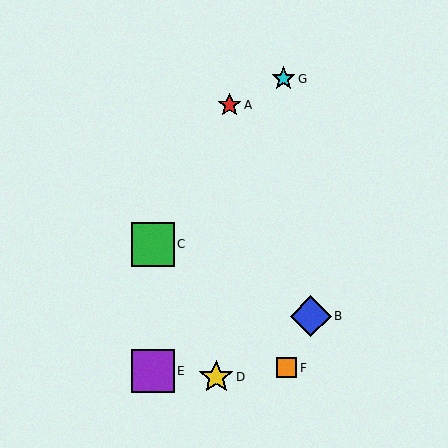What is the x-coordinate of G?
Object G is at x≈284.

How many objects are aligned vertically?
2 objects (C, E) are aligned vertically.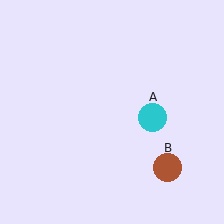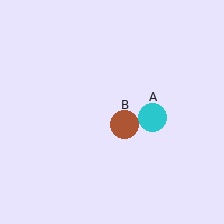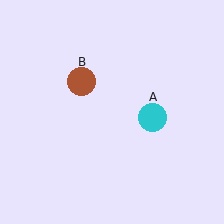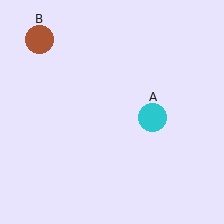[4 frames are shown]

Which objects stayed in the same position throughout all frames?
Cyan circle (object A) remained stationary.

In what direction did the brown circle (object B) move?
The brown circle (object B) moved up and to the left.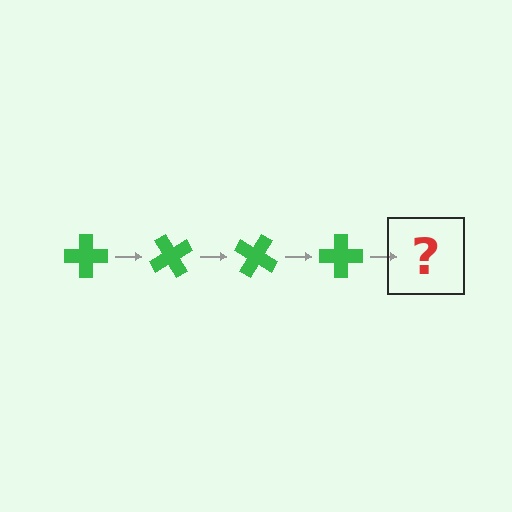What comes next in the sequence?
The next element should be a green cross rotated 240 degrees.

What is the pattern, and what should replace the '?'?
The pattern is that the cross rotates 60 degrees each step. The '?' should be a green cross rotated 240 degrees.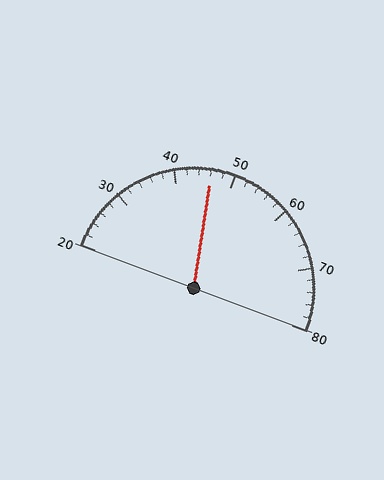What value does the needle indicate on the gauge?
The needle indicates approximately 46.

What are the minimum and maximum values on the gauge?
The gauge ranges from 20 to 80.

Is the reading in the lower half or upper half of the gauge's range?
The reading is in the lower half of the range (20 to 80).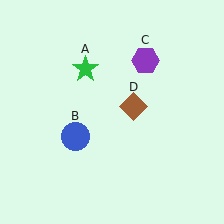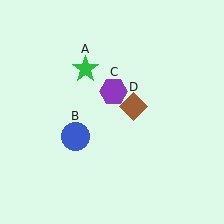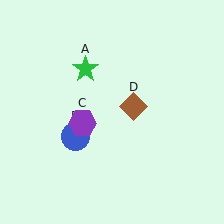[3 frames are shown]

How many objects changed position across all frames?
1 object changed position: purple hexagon (object C).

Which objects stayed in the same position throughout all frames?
Green star (object A) and blue circle (object B) and brown diamond (object D) remained stationary.